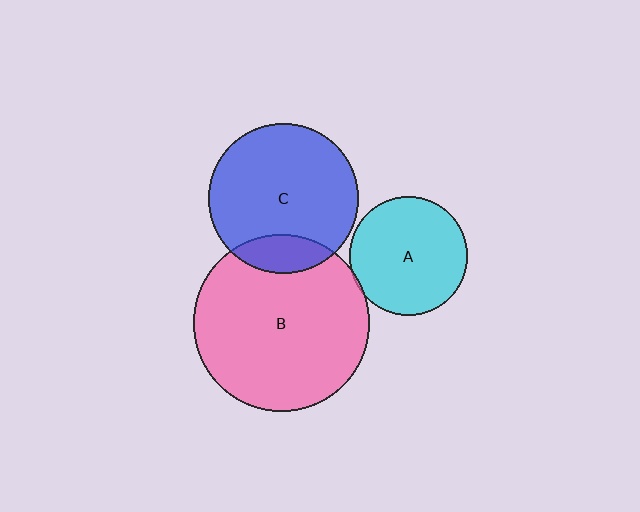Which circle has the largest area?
Circle B (pink).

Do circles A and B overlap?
Yes.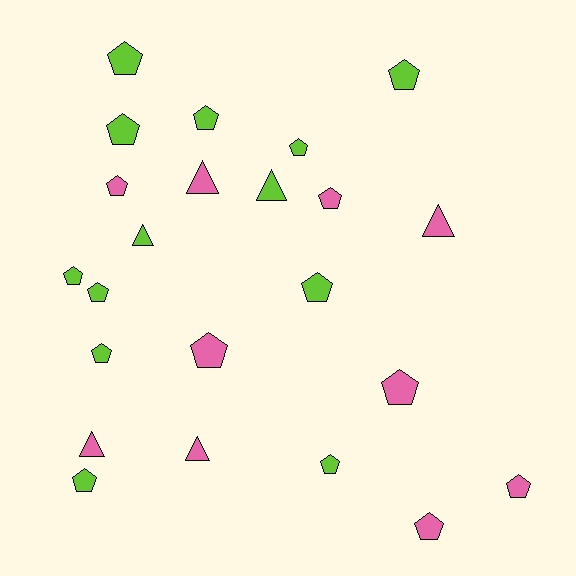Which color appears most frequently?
Lime, with 13 objects.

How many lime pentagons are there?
There are 11 lime pentagons.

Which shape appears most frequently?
Pentagon, with 17 objects.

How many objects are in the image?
There are 23 objects.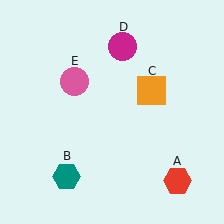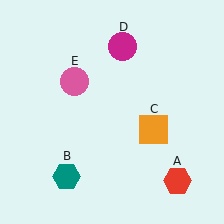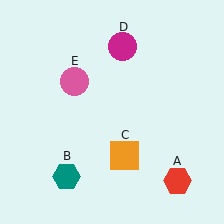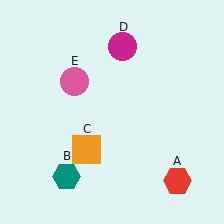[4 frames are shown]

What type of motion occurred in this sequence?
The orange square (object C) rotated clockwise around the center of the scene.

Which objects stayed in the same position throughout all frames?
Red hexagon (object A) and teal hexagon (object B) and magenta circle (object D) and pink circle (object E) remained stationary.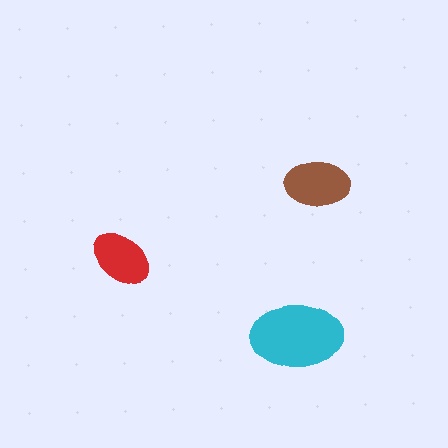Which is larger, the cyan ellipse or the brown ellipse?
The cyan one.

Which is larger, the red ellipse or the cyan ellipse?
The cyan one.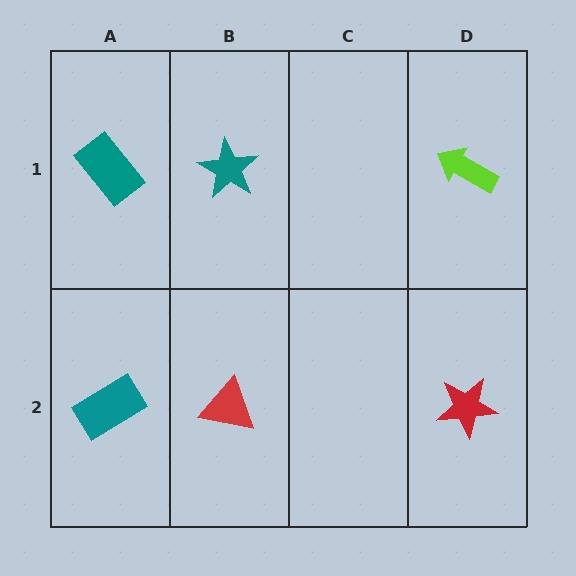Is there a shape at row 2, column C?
No, that cell is empty.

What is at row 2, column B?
A red triangle.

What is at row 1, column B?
A teal star.